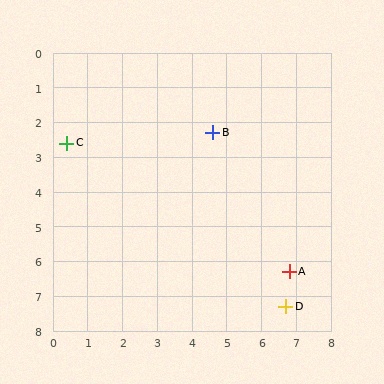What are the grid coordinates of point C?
Point C is at approximately (0.4, 2.6).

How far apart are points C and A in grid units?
Points C and A are about 7.4 grid units apart.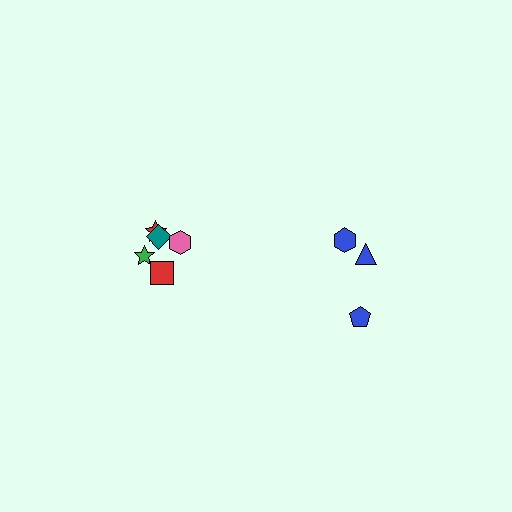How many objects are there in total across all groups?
There are 8 objects.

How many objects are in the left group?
There are 5 objects.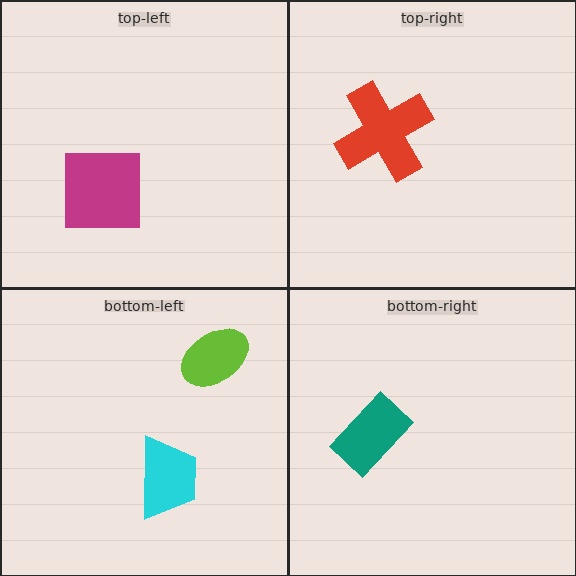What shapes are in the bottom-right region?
The teal rectangle.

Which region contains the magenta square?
The top-left region.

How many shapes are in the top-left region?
1.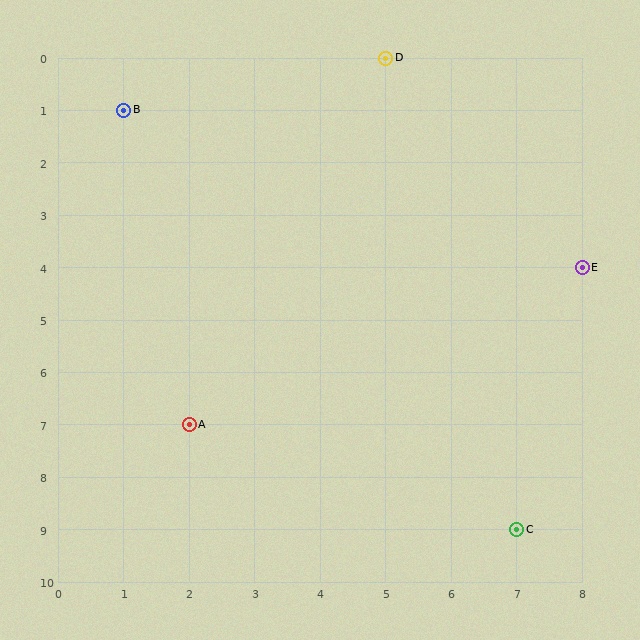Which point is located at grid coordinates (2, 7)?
Point A is at (2, 7).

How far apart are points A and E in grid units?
Points A and E are 6 columns and 3 rows apart (about 6.7 grid units diagonally).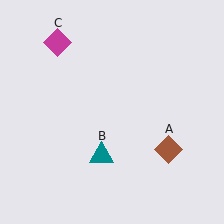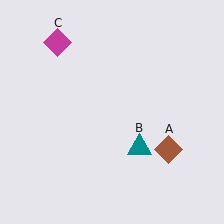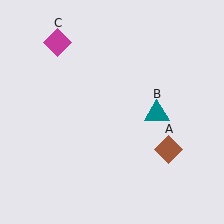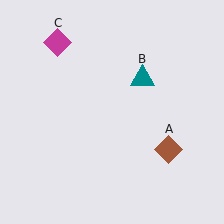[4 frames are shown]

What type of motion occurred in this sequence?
The teal triangle (object B) rotated counterclockwise around the center of the scene.